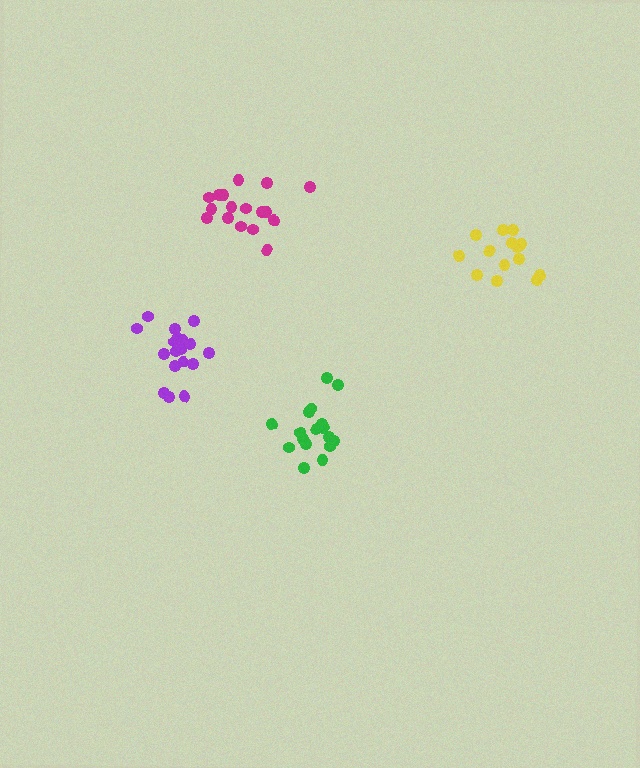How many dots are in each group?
Group 1: 14 dots, Group 2: 17 dots, Group 3: 17 dots, Group 4: 18 dots (66 total).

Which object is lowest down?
The green cluster is bottommost.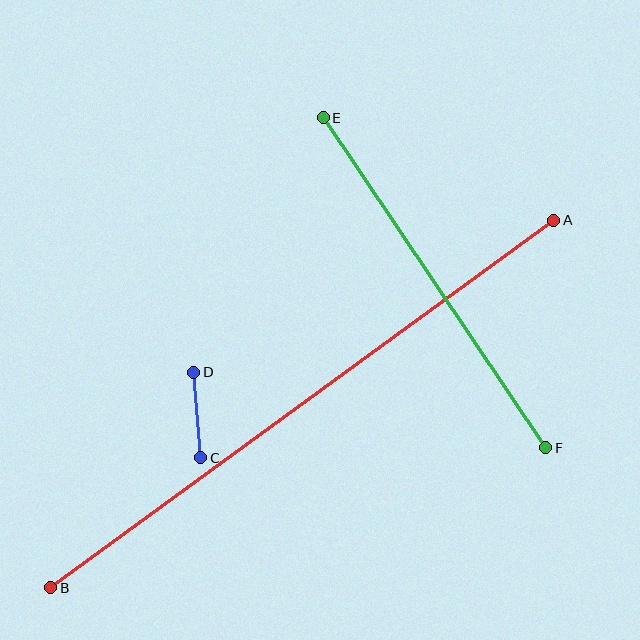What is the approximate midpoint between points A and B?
The midpoint is at approximately (302, 404) pixels.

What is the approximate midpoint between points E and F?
The midpoint is at approximately (434, 283) pixels.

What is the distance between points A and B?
The distance is approximately 623 pixels.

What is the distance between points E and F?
The distance is approximately 398 pixels.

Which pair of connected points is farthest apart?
Points A and B are farthest apart.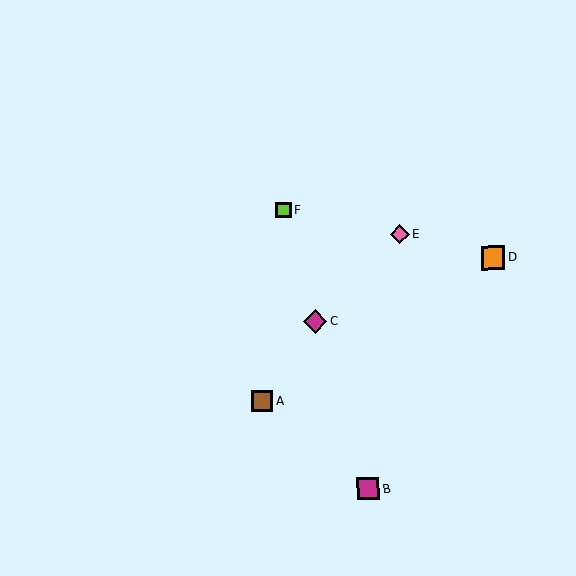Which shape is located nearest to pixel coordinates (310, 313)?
The magenta diamond (labeled C) at (315, 321) is nearest to that location.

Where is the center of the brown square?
The center of the brown square is at (262, 401).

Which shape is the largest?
The orange square (labeled D) is the largest.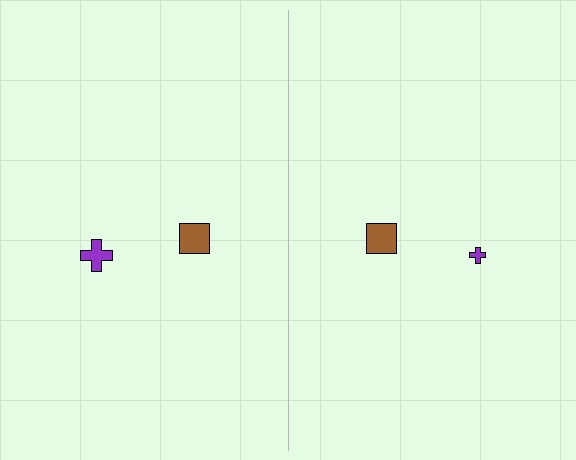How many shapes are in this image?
There are 4 shapes in this image.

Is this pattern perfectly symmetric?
No, the pattern is not perfectly symmetric. The purple cross on the right side has a different size than its mirror counterpart.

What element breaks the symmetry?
The purple cross on the right side has a different size than its mirror counterpart.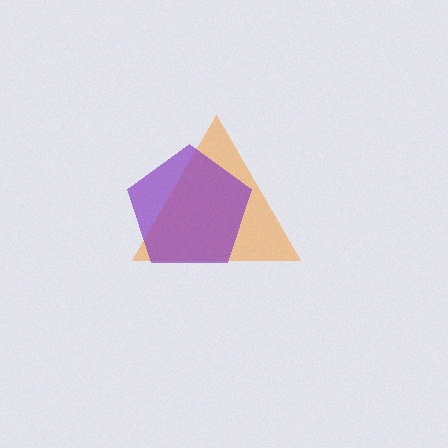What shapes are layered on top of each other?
The layered shapes are: an orange triangle, a purple pentagon.